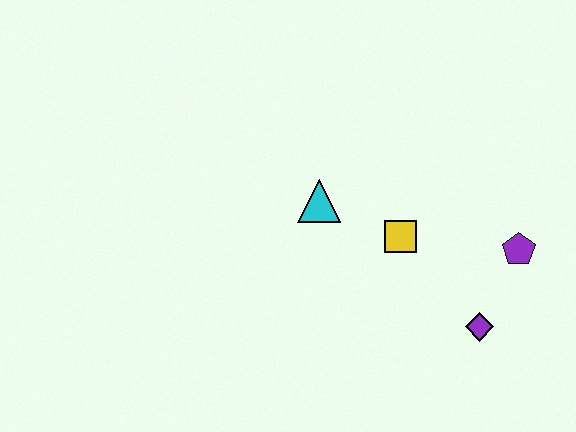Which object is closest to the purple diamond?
The purple pentagon is closest to the purple diamond.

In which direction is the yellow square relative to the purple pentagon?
The yellow square is to the left of the purple pentagon.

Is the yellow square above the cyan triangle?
No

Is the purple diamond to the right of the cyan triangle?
Yes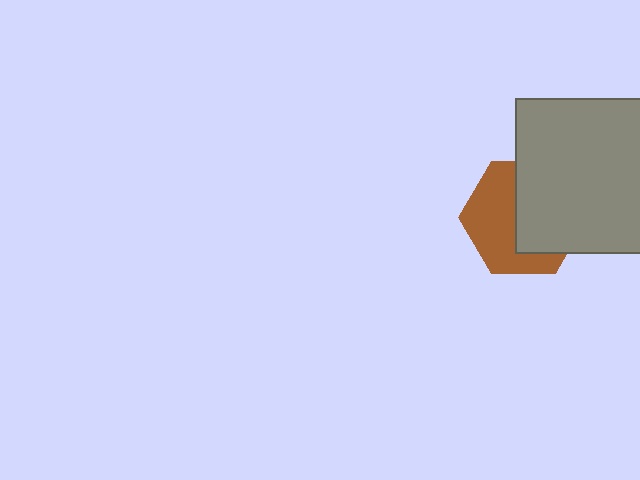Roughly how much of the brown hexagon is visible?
About half of it is visible (roughly 51%).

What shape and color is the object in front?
The object in front is a gray square.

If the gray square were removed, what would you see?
You would see the complete brown hexagon.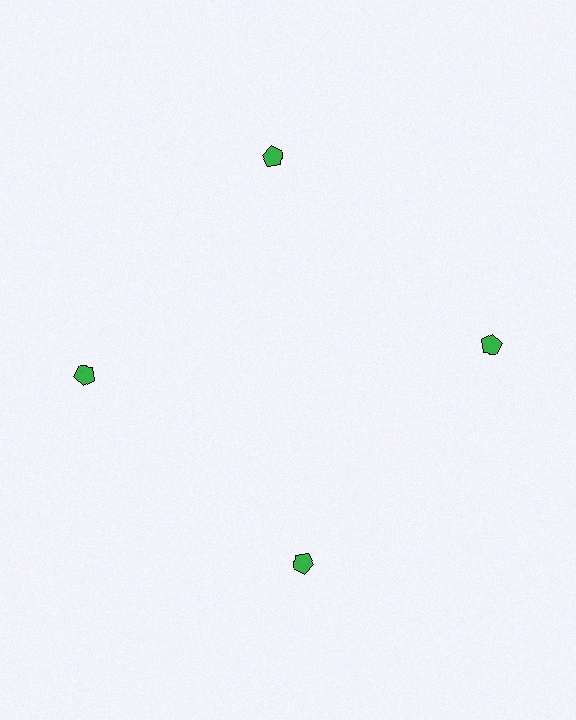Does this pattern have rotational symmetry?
Yes, this pattern has 4-fold rotational symmetry. It looks the same after rotating 90 degrees around the center.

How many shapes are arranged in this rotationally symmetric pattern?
There are 4 shapes, arranged in 4 groups of 1.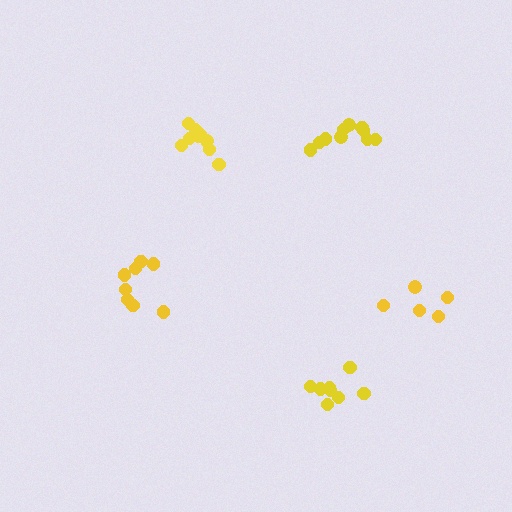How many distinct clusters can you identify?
There are 5 distinct clusters.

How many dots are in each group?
Group 1: 10 dots, Group 2: 8 dots, Group 3: 8 dots, Group 4: 10 dots, Group 5: 5 dots (41 total).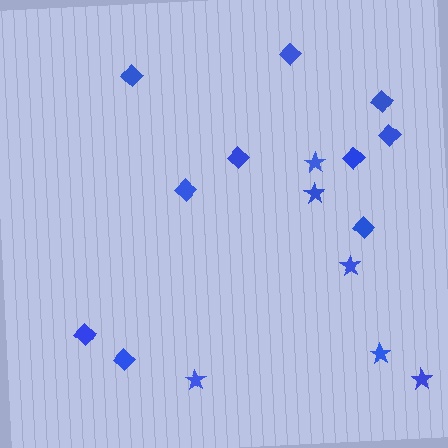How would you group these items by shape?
There are 2 groups: one group of diamonds (10) and one group of stars (6).